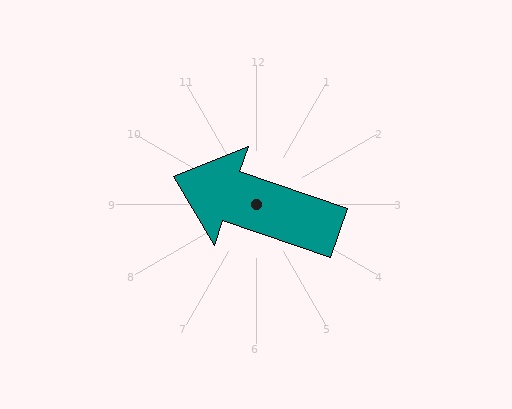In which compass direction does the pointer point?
West.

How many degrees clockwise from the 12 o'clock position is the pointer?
Approximately 289 degrees.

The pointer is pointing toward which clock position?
Roughly 10 o'clock.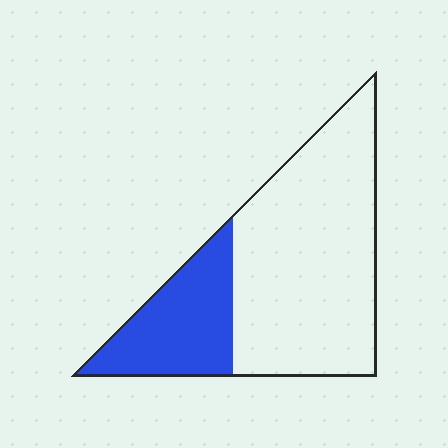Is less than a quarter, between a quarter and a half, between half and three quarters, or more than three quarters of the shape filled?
Between a quarter and a half.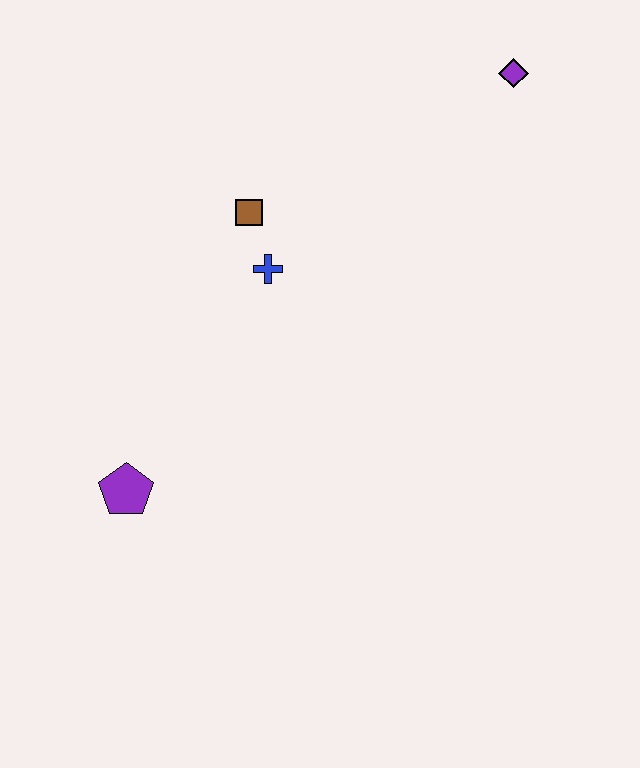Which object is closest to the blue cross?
The brown square is closest to the blue cross.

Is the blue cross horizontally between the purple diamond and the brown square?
Yes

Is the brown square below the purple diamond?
Yes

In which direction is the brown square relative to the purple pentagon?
The brown square is above the purple pentagon.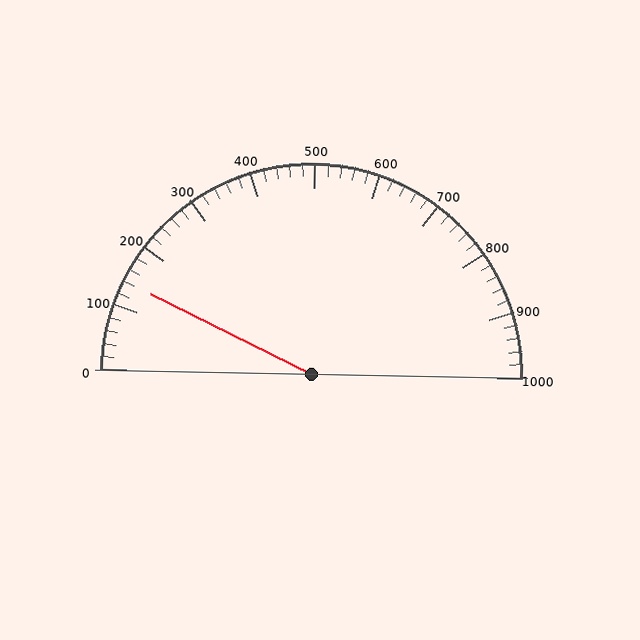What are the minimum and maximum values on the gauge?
The gauge ranges from 0 to 1000.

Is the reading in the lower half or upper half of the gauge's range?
The reading is in the lower half of the range (0 to 1000).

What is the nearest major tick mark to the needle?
The nearest major tick mark is 100.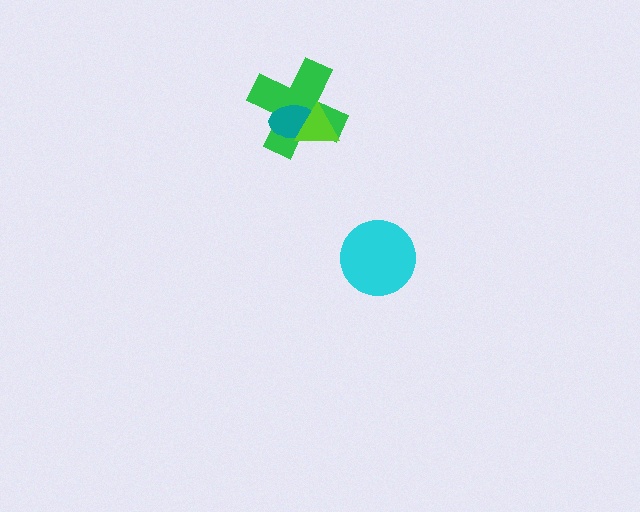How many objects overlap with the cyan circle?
0 objects overlap with the cyan circle.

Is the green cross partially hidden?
Yes, it is partially covered by another shape.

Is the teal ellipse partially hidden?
Yes, it is partially covered by another shape.